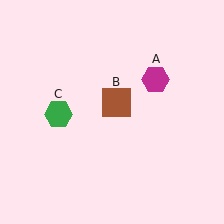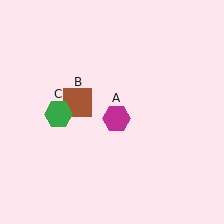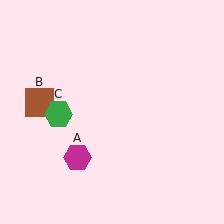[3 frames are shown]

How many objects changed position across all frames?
2 objects changed position: magenta hexagon (object A), brown square (object B).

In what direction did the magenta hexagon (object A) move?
The magenta hexagon (object A) moved down and to the left.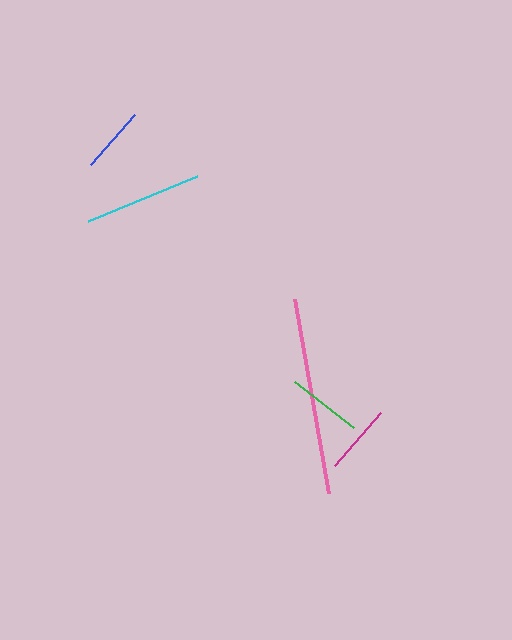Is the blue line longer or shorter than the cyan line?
The cyan line is longer than the blue line.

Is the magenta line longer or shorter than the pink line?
The pink line is longer than the magenta line.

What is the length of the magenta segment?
The magenta segment is approximately 70 pixels long.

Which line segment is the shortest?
The blue line is the shortest at approximately 67 pixels.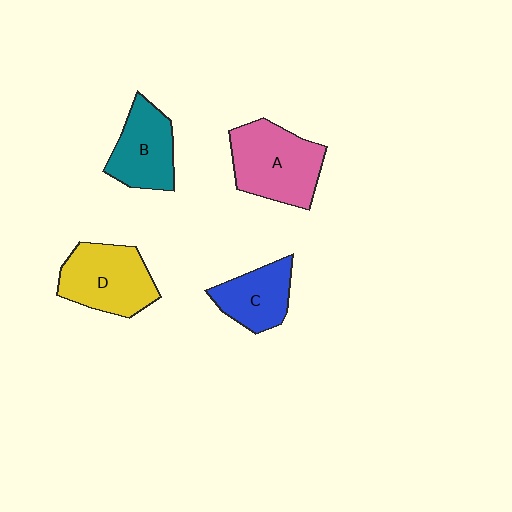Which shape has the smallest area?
Shape C (blue).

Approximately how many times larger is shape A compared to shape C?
Approximately 1.5 times.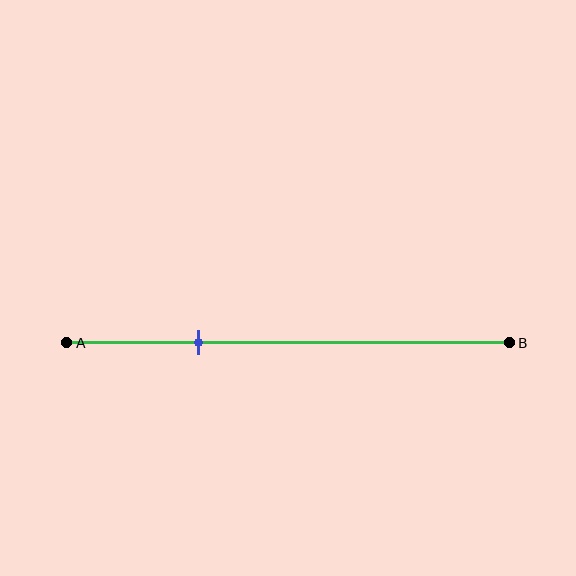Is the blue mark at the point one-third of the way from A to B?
No, the mark is at about 30% from A, not at the 33% one-third point.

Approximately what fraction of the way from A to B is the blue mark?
The blue mark is approximately 30% of the way from A to B.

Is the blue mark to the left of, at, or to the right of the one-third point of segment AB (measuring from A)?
The blue mark is to the left of the one-third point of segment AB.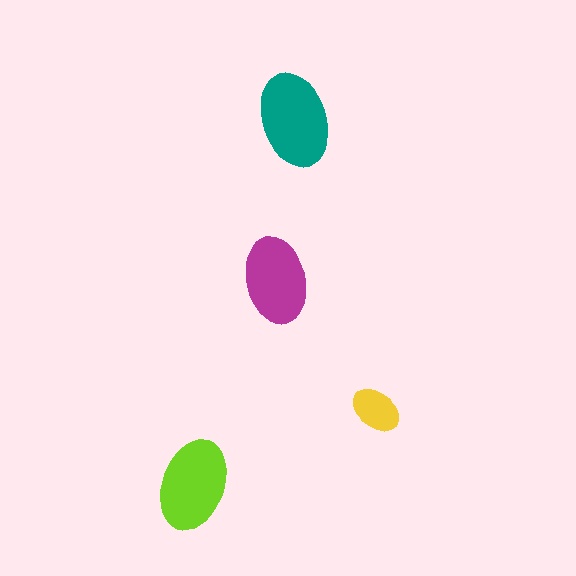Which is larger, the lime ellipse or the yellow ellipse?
The lime one.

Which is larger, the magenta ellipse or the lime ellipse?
The lime one.